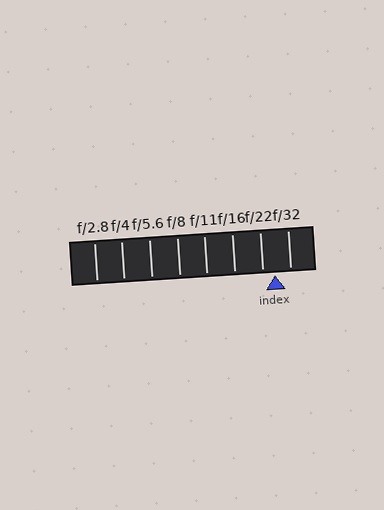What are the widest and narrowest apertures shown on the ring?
The widest aperture shown is f/2.8 and the narrowest is f/32.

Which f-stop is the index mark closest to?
The index mark is closest to f/22.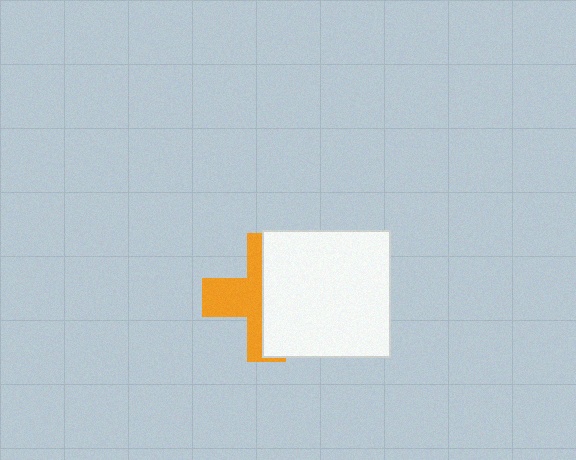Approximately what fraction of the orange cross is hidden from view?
Roughly 56% of the orange cross is hidden behind the white square.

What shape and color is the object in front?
The object in front is a white square.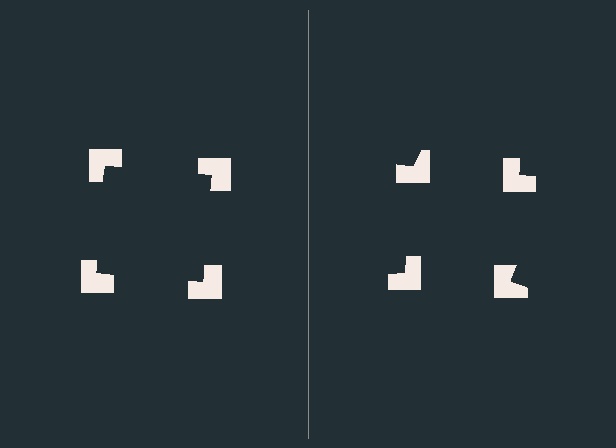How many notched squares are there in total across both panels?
8 — 4 on each side.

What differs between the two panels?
The notched squares are positioned identically on both sides; only the wedge orientations differ. On the left they align to a square; on the right they are misaligned.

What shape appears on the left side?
An illusory square.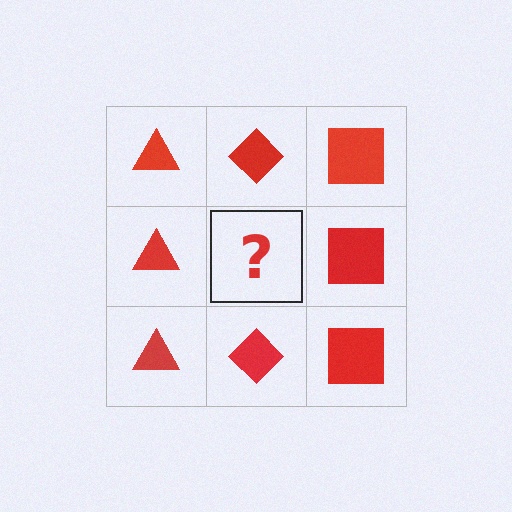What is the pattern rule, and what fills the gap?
The rule is that each column has a consistent shape. The gap should be filled with a red diamond.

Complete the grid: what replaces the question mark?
The question mark should be replaced with a red diamond.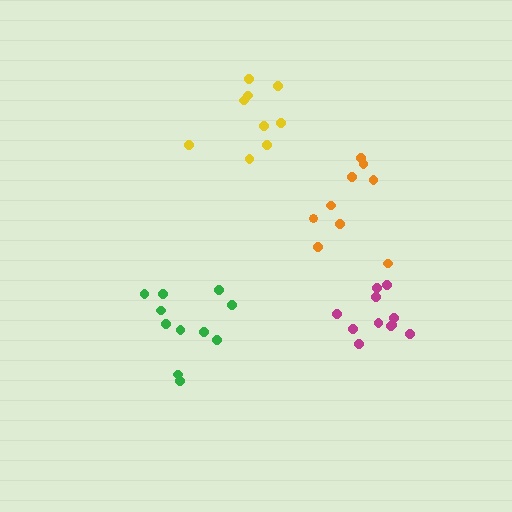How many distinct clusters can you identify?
There are 4 distinct clusters.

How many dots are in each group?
Group 1: 11 dots, Group 2: 11 dots, Group 3: 9 dots, Group 4: 9 dots (40 total).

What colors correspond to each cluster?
The clusters are colored: magenta, green, yellow, orange.